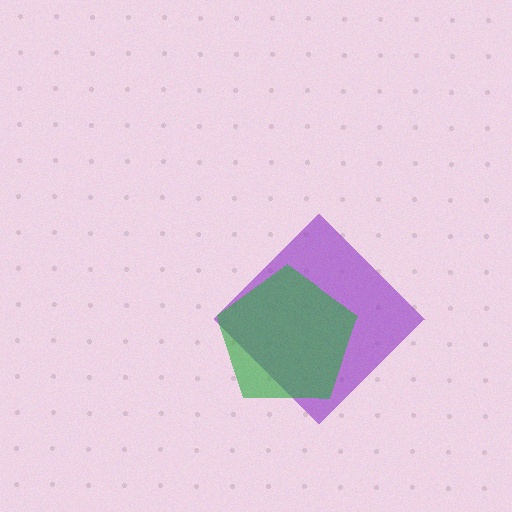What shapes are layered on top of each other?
The layered shapes are: a purple diamond, a green pentagon.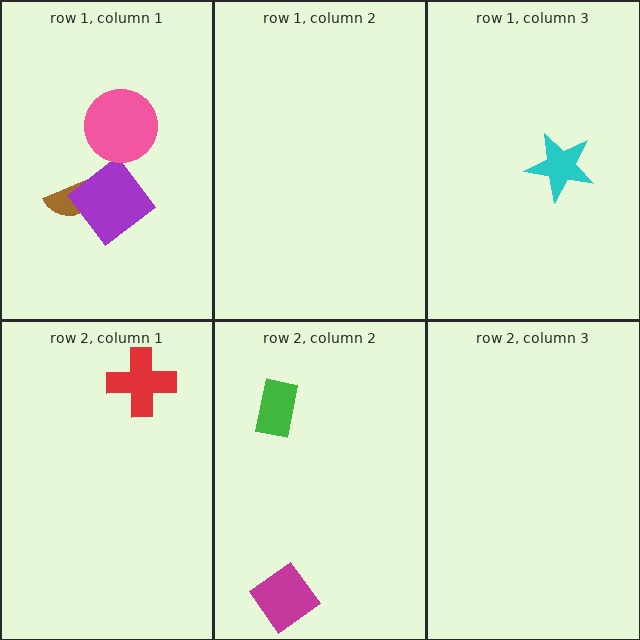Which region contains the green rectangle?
The row 2, column 2 region.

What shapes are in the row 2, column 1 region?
The red cross.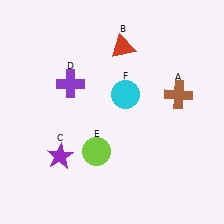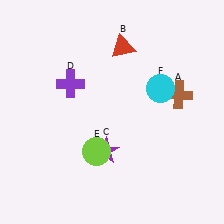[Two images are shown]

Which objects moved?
The objects that moved are: the purple star (C), the cyan circle (F).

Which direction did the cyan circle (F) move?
The cyan circle (F) moved right.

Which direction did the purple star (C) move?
The purple star (C) moved right.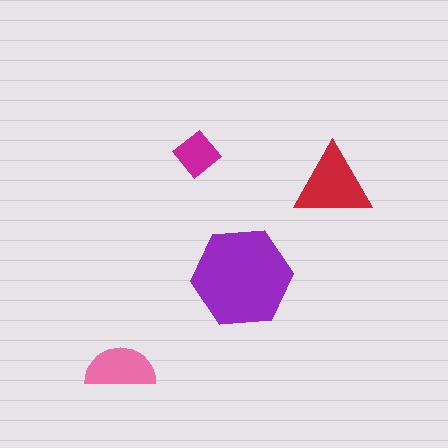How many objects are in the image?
There are 4 objects in the image.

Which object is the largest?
The purple hexagon.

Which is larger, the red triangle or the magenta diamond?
The red triangle.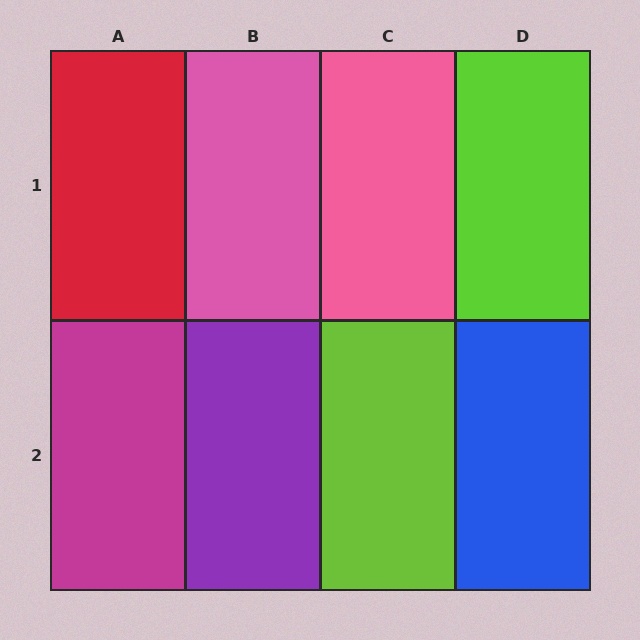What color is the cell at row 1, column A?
Red.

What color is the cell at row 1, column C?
Pink.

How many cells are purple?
1 cell is purple.